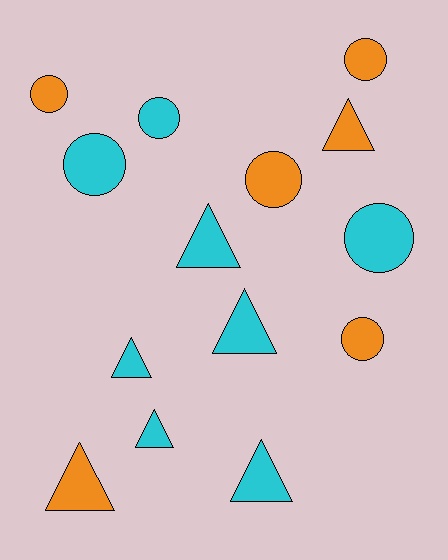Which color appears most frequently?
Cyan, with 8 objects.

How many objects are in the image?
There are 14 objects.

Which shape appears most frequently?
Circle, with 7 objects.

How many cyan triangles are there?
There are 5 cyan triangles.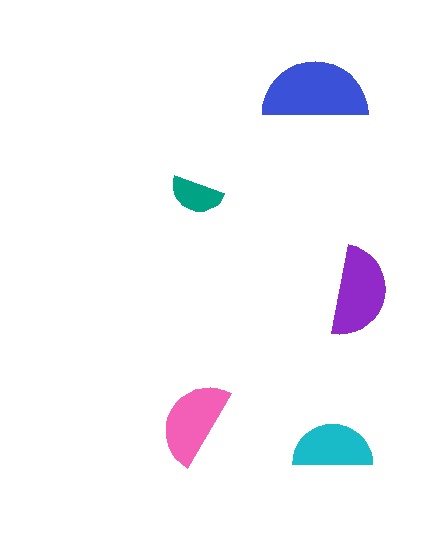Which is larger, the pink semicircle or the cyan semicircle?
The pink one.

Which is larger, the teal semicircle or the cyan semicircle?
The cyan one.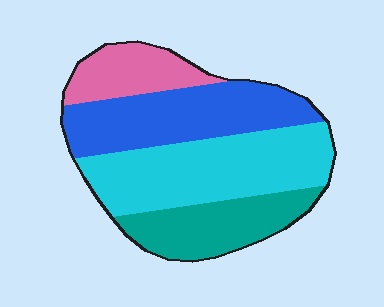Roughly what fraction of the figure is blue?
Blue takes up about one third (1/3) of the figure.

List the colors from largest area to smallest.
From largest to smallest: cyan, blue, teal, pink.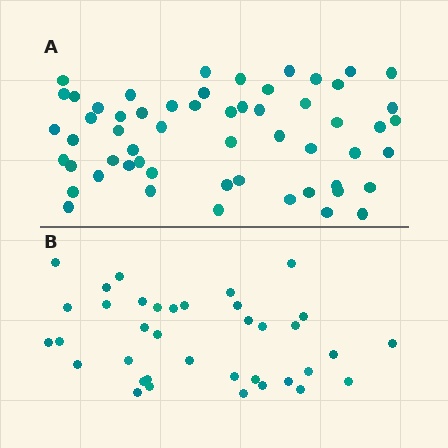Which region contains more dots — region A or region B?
Region A (the top region) has more dots.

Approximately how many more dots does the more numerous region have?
Region A has approximately 20 more dots than region B.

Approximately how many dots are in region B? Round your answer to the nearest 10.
About 40 dots. (The exact count is 37, which rounds to 40.)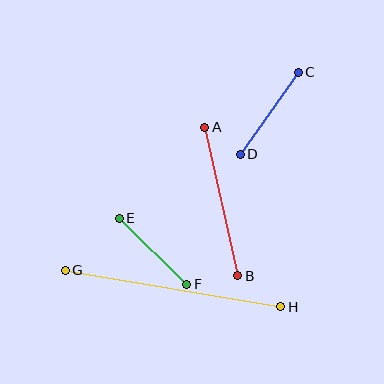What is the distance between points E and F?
The distance is approximately 94 pixels.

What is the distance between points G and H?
The distance is approximately 219 pixels.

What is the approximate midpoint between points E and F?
The midpoint is at approximately (153, 251) pixels.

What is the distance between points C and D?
The distance is approximately 100 pixels.